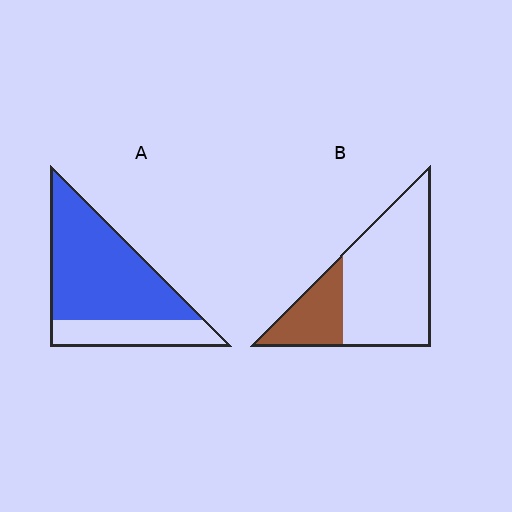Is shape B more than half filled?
No.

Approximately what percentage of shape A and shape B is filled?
A is approximately 75% and B is approximately 25%.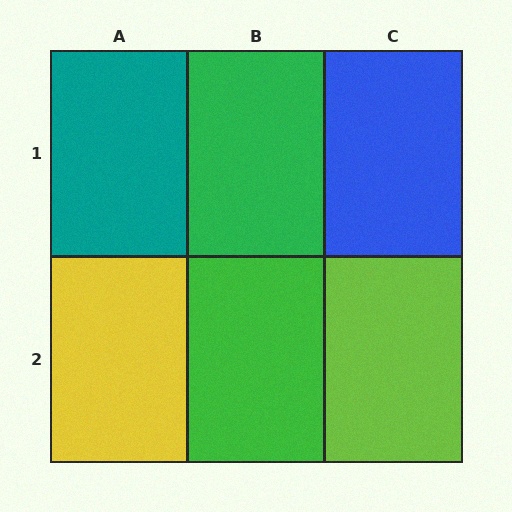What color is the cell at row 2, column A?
Yellow.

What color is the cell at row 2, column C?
Lime.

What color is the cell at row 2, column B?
Green.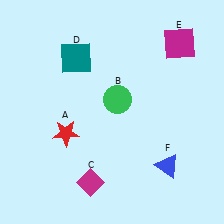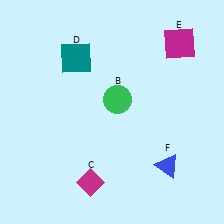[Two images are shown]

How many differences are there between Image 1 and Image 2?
There is 1 difference between the two images.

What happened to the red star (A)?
The red star (A) was removed in Image 2. It was in the bottom-left area of Image 1.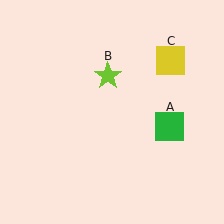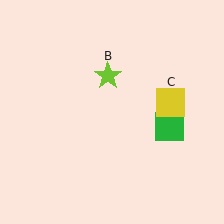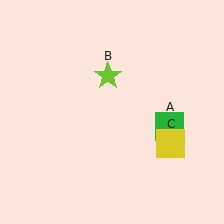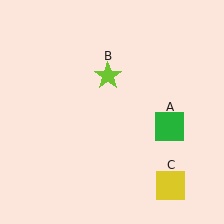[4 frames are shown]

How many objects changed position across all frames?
1 object changed position: yellow square (object C).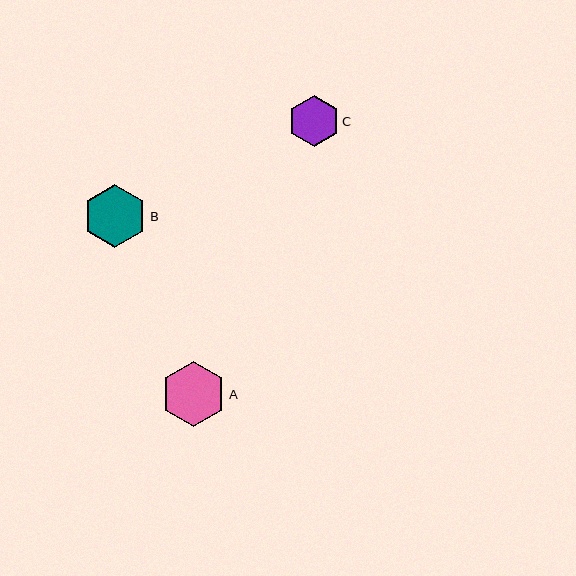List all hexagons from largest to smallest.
From largest to smallest: A, B, C.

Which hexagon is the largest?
Hexagon A is the largest with a size of approximately 65 pixels.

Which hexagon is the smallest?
Hexagon C is the smallest with a size of approximately 51 pixels.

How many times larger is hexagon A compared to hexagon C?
Hexagon A is approximately 1.3 times the size of hexagon C.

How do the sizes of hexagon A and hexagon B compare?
Hexagon A and hexagon B are approximately the same size.